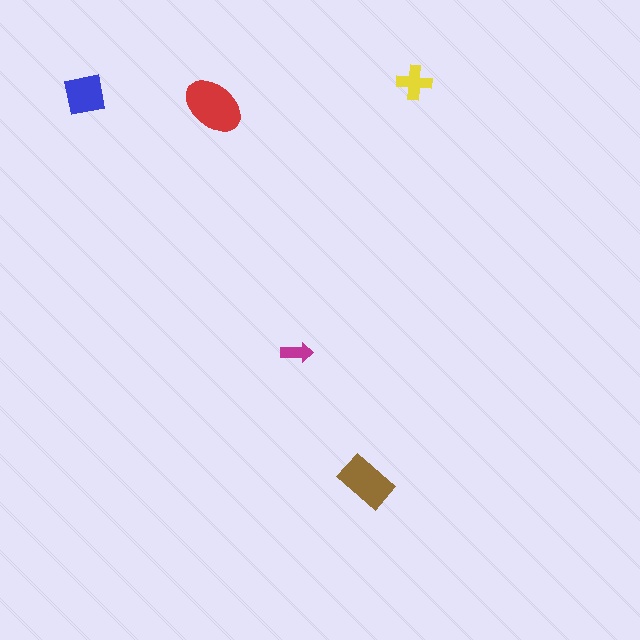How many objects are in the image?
There are 5 objects in the image.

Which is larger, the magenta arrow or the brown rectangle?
The brown rectangle.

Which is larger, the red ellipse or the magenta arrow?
The red ellipse.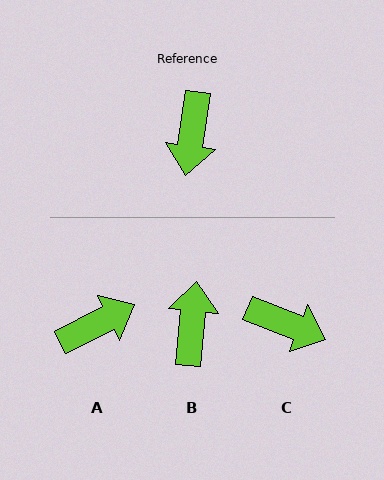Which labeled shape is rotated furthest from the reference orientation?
B, about 178 degrees away.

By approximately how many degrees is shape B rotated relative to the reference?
Approximately 178 degrees clockwise.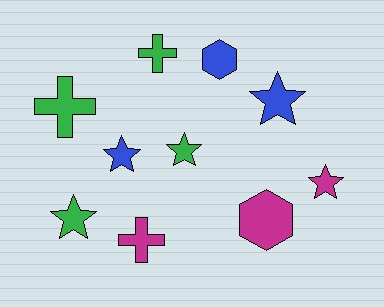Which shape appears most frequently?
Star, with 5 objects.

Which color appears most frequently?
Green, with 4 objects.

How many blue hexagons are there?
There is 1 blue hexagon.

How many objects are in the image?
There are 10 objects.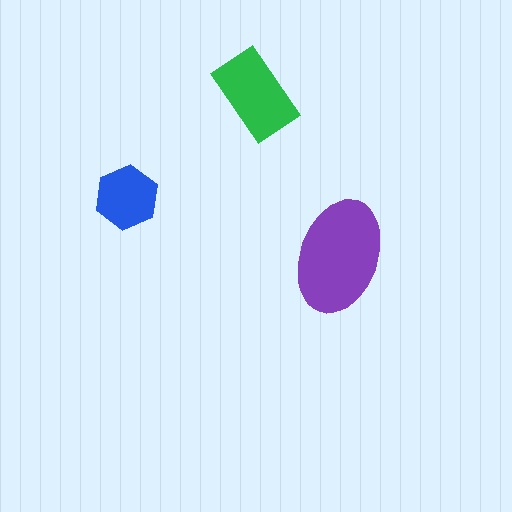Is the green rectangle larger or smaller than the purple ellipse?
Smaller.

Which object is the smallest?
The blue hexagon.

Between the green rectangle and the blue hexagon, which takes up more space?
The green rectangle.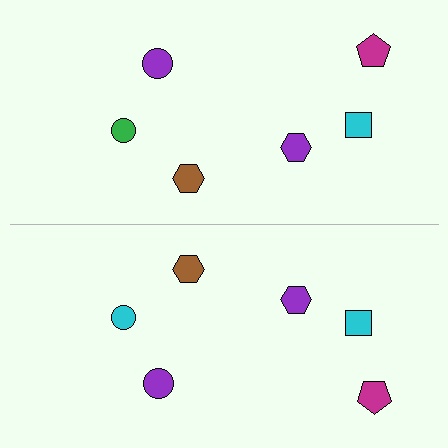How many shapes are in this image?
There are 12 shapes in this image.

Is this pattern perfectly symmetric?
No, the pattern is not perfectly symmetric. The cyan circle on the bottom side breaks the symmetry — its mirror counterpart is green.